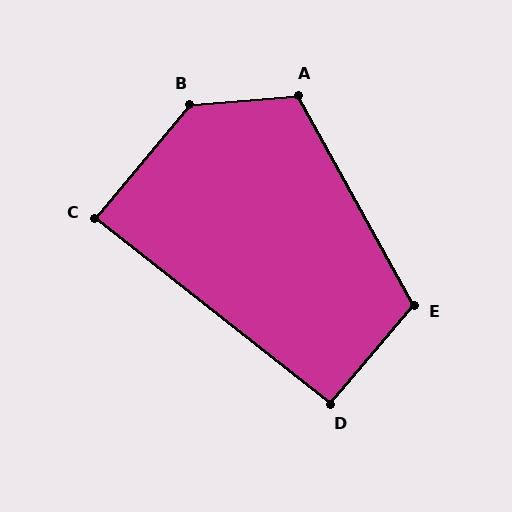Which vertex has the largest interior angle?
B, at approximately 134 degrees.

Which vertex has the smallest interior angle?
C, at approximately 88 degrees.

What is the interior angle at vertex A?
Approximately 115 degrees (obtuse).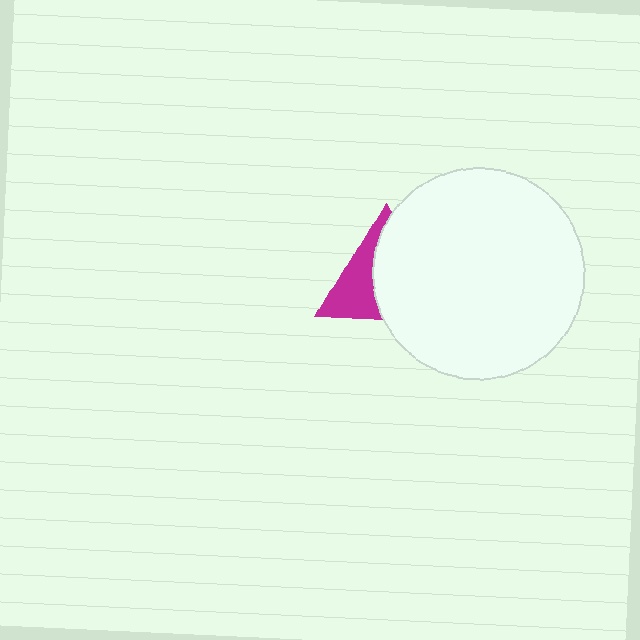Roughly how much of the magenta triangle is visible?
A small part of it is visible (roughly 41%).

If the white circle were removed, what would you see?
You would see the complete magenta triangle.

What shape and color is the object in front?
The object in front is a white circle.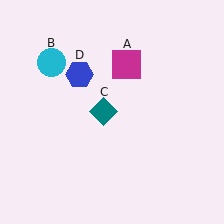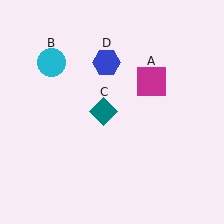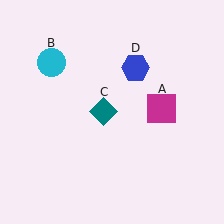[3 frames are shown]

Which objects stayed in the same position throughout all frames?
Cyan circle (object B) and teal diamond (object C) remained stationary.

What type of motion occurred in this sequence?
The magenta square (object A), blue hexagon (object D) rotated clockwise around the center of the scene.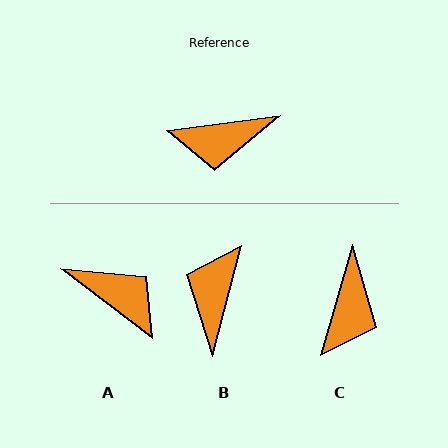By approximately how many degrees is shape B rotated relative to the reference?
Approximately 112 degrees clockwise.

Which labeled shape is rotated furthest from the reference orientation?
A, about 135 degrees away.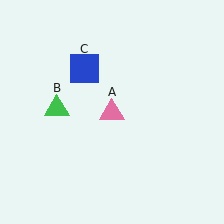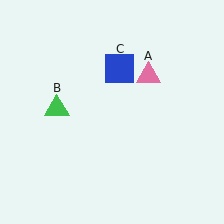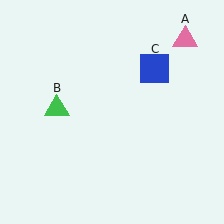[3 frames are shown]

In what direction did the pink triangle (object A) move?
The pink triangle (object A) moved up and to the right.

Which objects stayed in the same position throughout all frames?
Green triangle (object B) remained stationary.